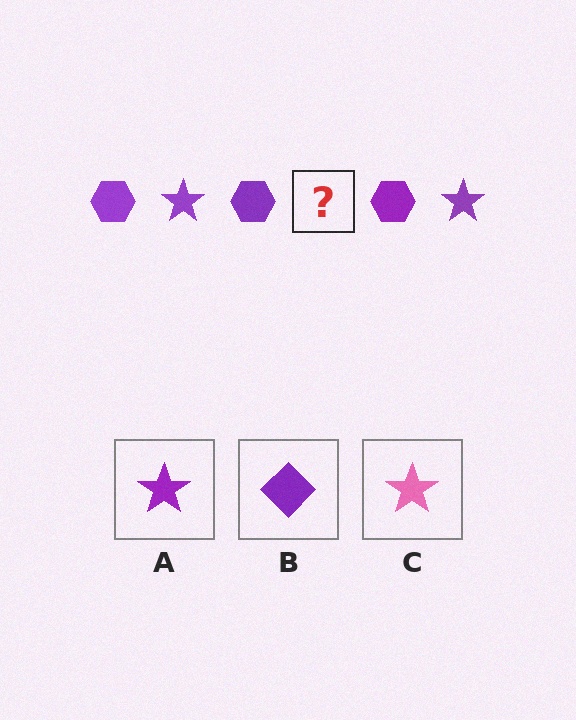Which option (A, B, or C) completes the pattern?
A.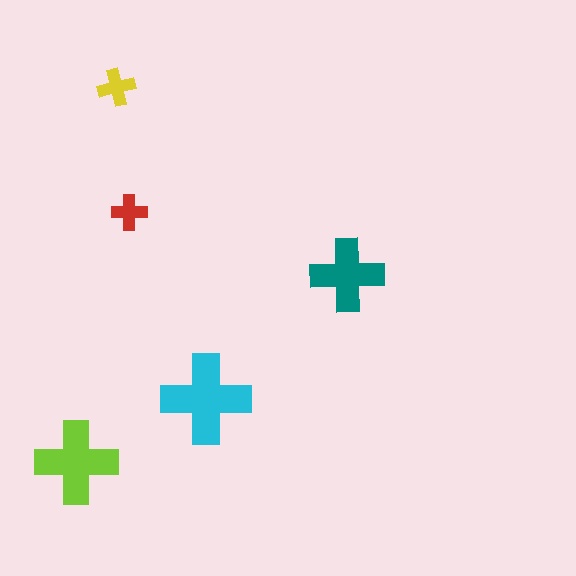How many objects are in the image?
There are 5 objects in the image.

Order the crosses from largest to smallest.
the cyan one, the lime one, the teal one, the yellow one, the red one.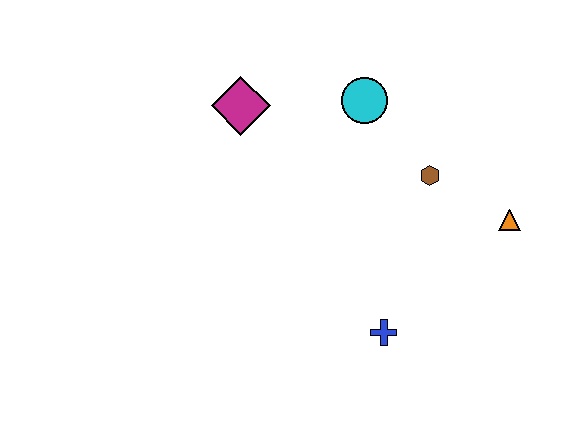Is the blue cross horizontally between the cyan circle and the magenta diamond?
No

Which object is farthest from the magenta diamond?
The orange triangle is farthest from the magenta diamond.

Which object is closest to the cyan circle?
The brown hexagon is closest to the cyan circle.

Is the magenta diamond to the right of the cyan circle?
No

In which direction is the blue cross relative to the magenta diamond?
The blue cross is below the magenta diamond.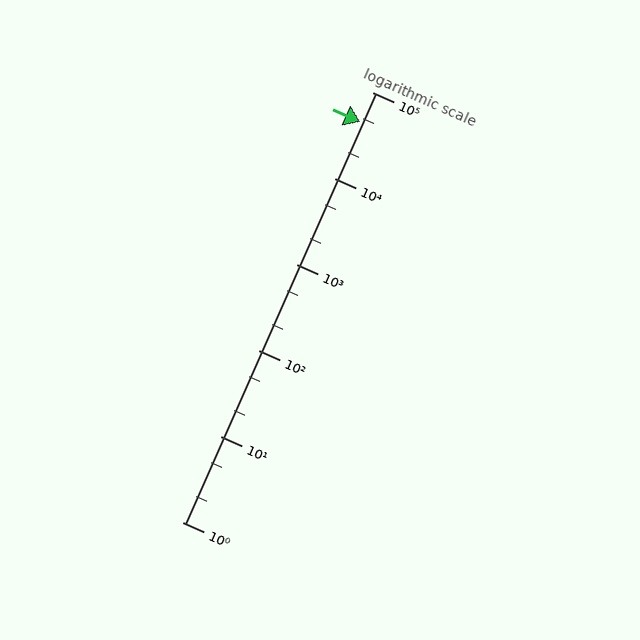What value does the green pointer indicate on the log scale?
The pointer indicates approximately 45000.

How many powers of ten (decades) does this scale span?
The scale spans 5 decades, from 1 to 100000.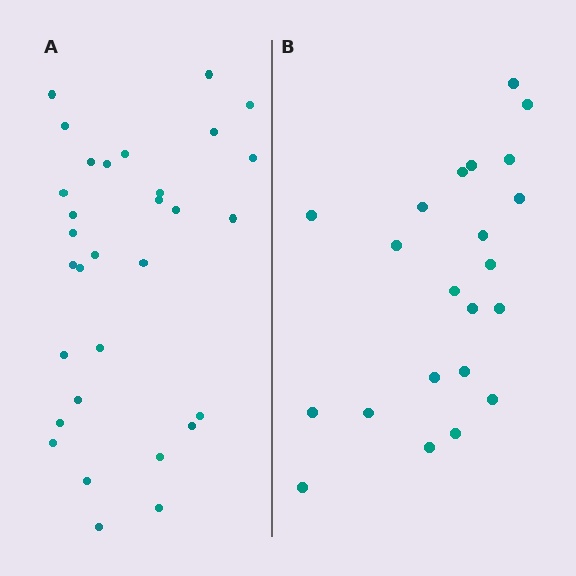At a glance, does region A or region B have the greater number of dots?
Region A (the left region) has more dots.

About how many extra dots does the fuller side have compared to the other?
Region A has roughly 8 or so more dots than region B.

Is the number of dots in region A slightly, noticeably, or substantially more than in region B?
Region A has noticeably more, but not dramatically so. The ratio is roughly 1.4 to 1.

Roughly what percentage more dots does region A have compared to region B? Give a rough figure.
About 40% more.